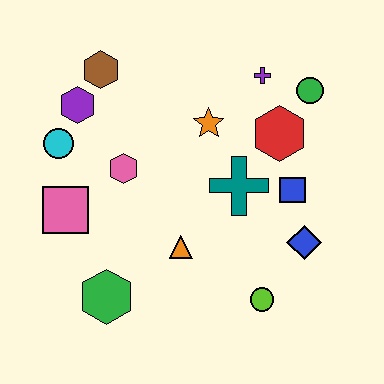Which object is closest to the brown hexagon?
The purple hexagon is closest to the brown hexagon.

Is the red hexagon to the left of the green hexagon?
No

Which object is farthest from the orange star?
The green hexagon is farthest from the orange star.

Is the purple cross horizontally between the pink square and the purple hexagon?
No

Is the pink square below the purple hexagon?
Yes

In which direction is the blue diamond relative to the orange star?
The blue diamond is below the orange star.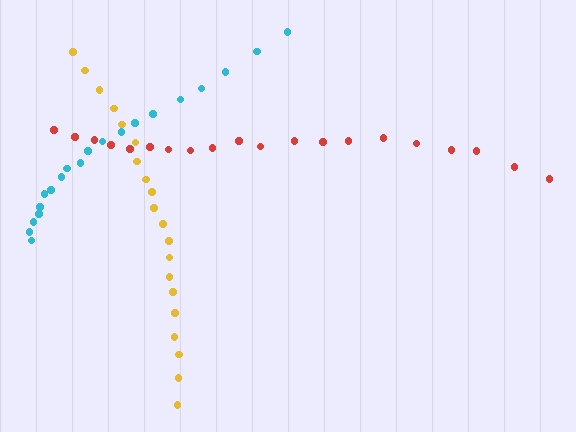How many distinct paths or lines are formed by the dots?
There are 3 distinct paths.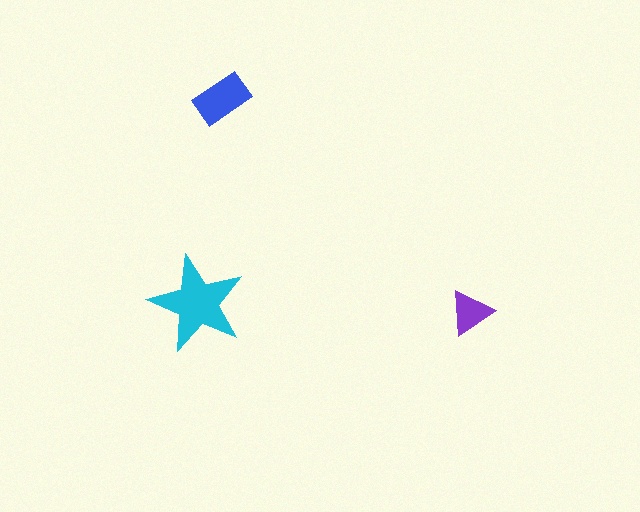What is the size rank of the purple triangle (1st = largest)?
3rd.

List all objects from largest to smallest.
The cyan star, the blue rectangle, the purple triangle.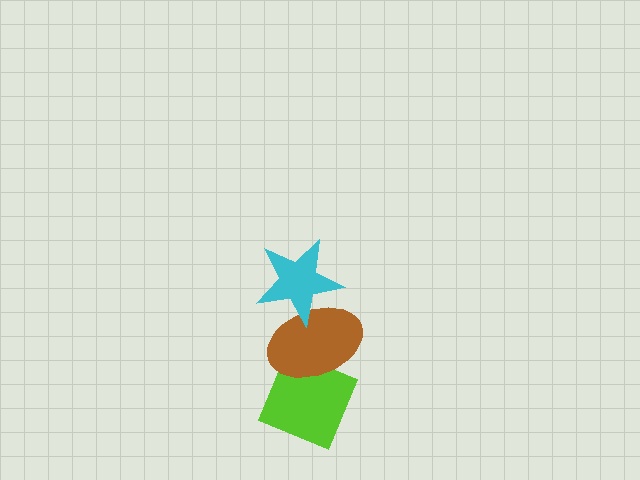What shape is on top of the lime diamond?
The brown ellipse is on top of the lime diamond.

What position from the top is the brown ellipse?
The brown ellipse is 2nd from the top.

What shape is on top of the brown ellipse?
The cyan star is on top of the brown ellipse.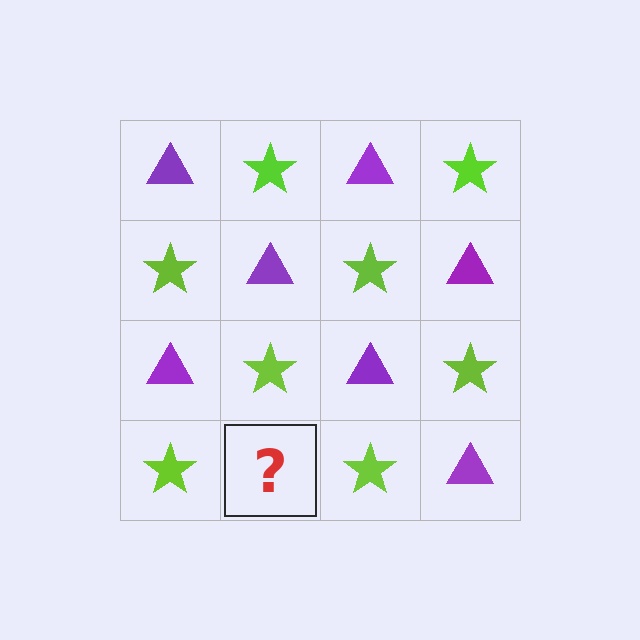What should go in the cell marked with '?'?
The missing cell should contain a purple triangle.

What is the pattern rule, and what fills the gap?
The rule is that it alternates purple triangle and lime star in a checkerboard pattern. The gap should be filled with a purple triangle.